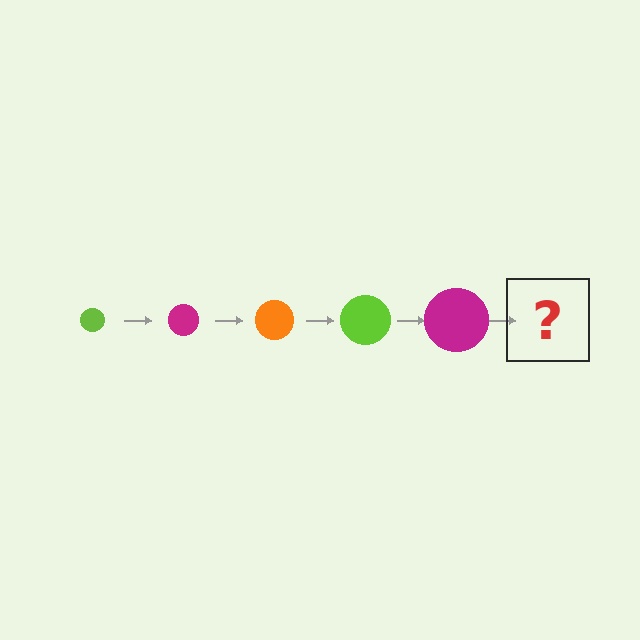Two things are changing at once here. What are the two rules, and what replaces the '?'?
The two rules are that the circle grows larger each step and the color cycles through lime, magenta, and orange. The '?' should be an orange circle, larger than the previous one.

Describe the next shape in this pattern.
It should be an orange circle, larger than the previous one.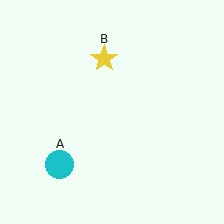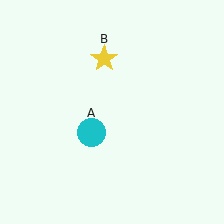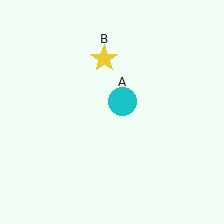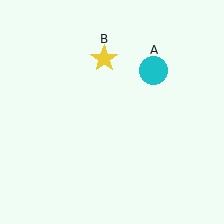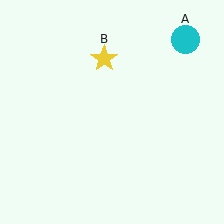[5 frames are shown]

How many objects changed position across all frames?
1 object changed position: cyan circle (object A).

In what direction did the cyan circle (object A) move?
The cyan circle (object A) moved up and to the right.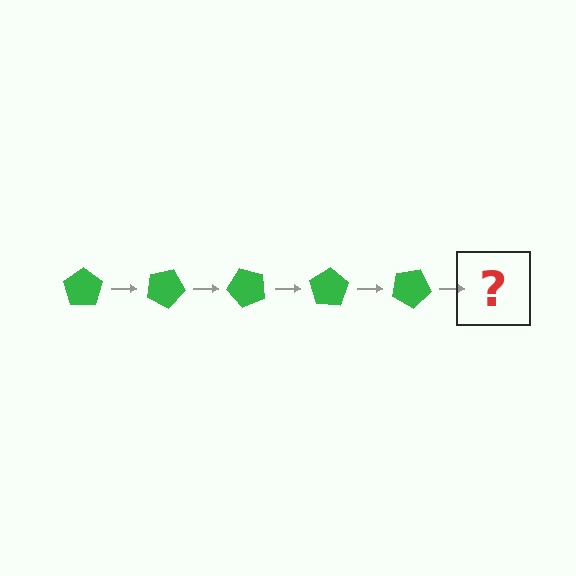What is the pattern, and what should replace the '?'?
The pattern is that the pentagon rotates 25 degrees each step. The '?' should be a green pentagon rotated 125 degrees.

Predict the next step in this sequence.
The next step is a green pentagon rotated 125 degrees.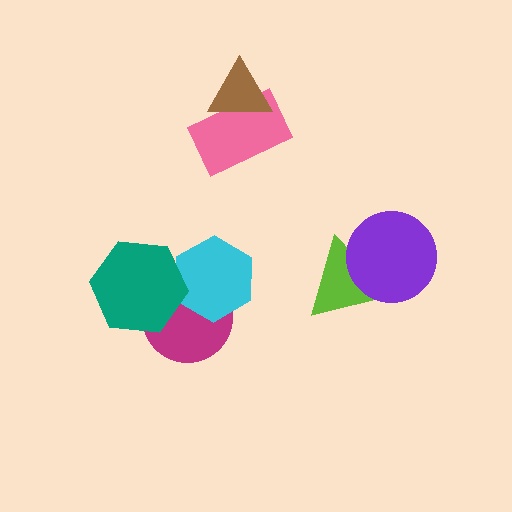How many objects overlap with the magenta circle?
2 objects overlap with the magenta circle.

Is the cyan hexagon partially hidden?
Yes, it is partially covered by another shape.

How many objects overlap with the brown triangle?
1 object overlaps with the brown triangle.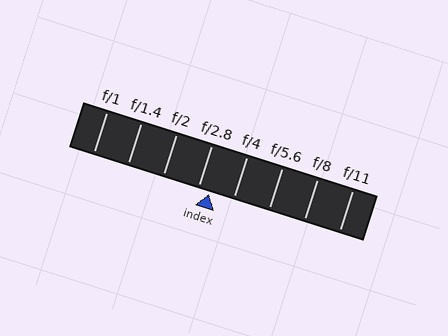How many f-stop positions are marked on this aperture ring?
There are 8 f-stop positions marked.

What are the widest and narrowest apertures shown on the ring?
The widest aperture shown is f/1 and the narrowest is f/11.